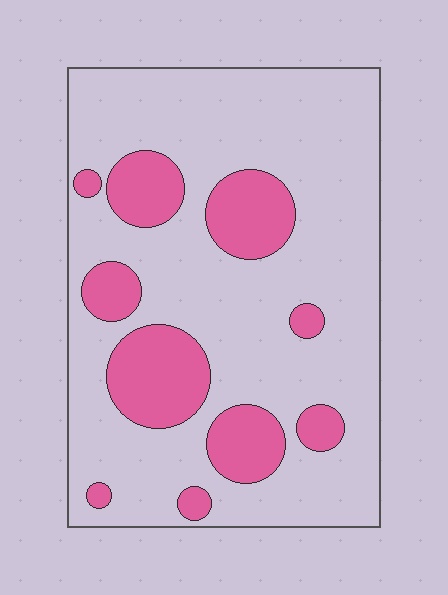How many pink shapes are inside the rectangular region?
10.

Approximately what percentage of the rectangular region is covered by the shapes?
Approximately 25%.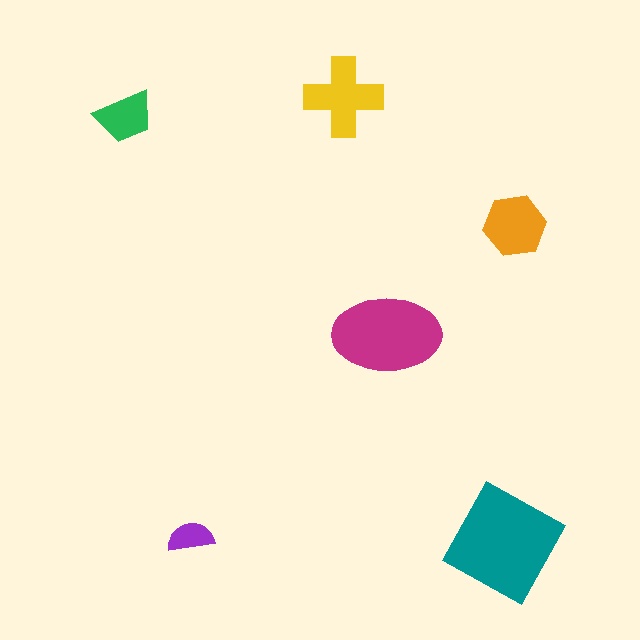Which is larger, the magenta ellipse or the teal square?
The teal square.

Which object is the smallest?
The purple semicircle.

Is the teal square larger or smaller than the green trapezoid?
Larger.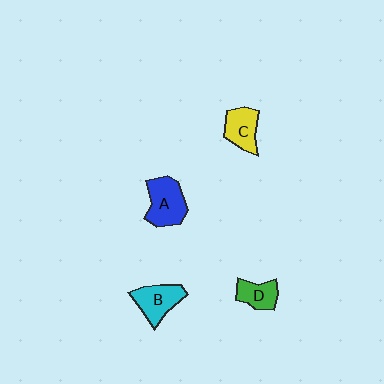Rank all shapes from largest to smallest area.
From largest to smallest: A (blue), B (cyan), C (yellow), D (green).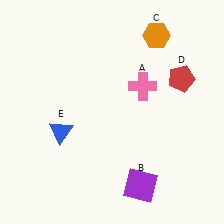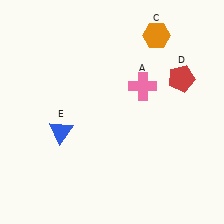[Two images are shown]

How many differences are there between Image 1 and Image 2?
There is 1 difference between the two images.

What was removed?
The purple square (B) was removed in Image 2.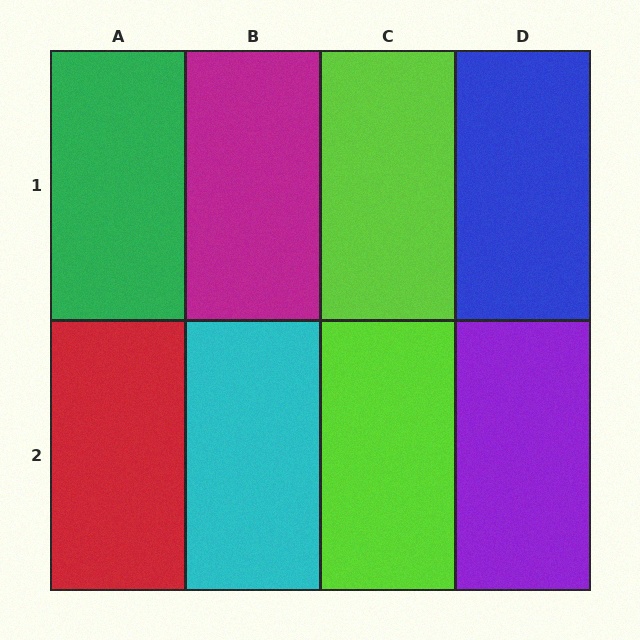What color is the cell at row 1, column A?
Green.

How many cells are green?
1 cell is green.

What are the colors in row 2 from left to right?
Red, cyan, lime, purple.